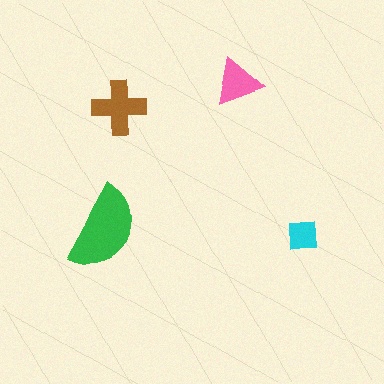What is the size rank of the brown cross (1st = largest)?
2nd.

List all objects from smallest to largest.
The cyan square, the pink triangle, the brown cross, the green semicircle.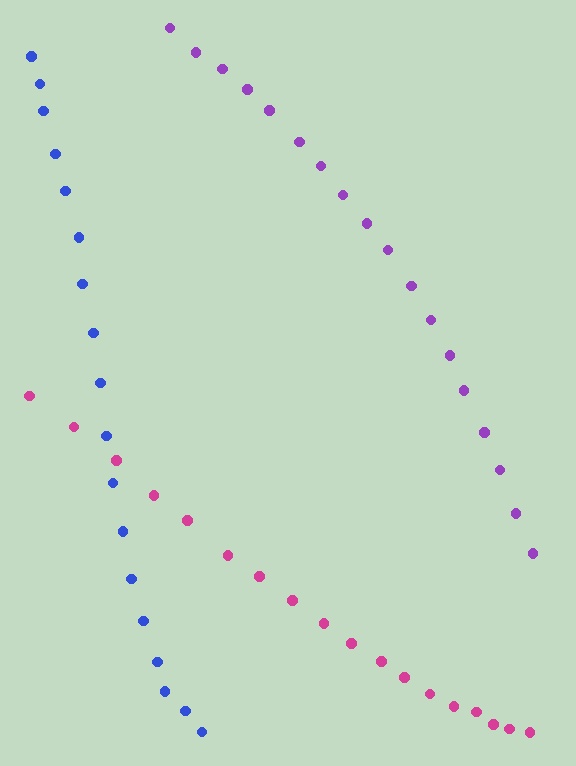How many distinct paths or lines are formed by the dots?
There are 3 distinct paths.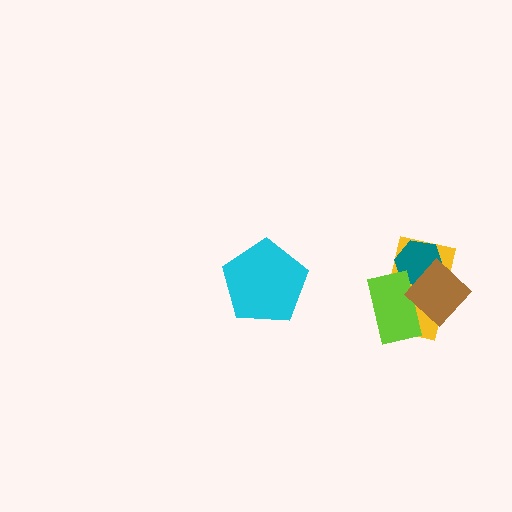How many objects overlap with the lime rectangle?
3 objects overlap with the lime rectangle.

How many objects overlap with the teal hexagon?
3 objects overlap with the teal hexagon.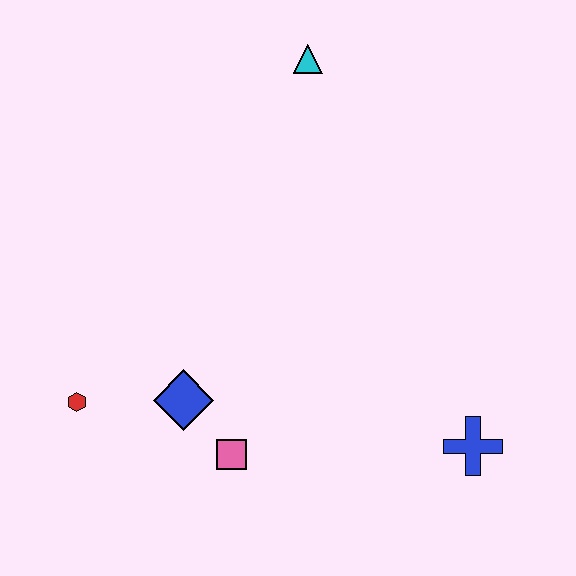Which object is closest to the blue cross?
The pink square is closest to the blue cross.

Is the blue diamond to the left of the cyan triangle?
Yes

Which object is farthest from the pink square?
The cyan triangle is farthest from the pink square.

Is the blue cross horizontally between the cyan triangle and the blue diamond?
No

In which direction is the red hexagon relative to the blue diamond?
The red hexagon is to the left of the blue diamond.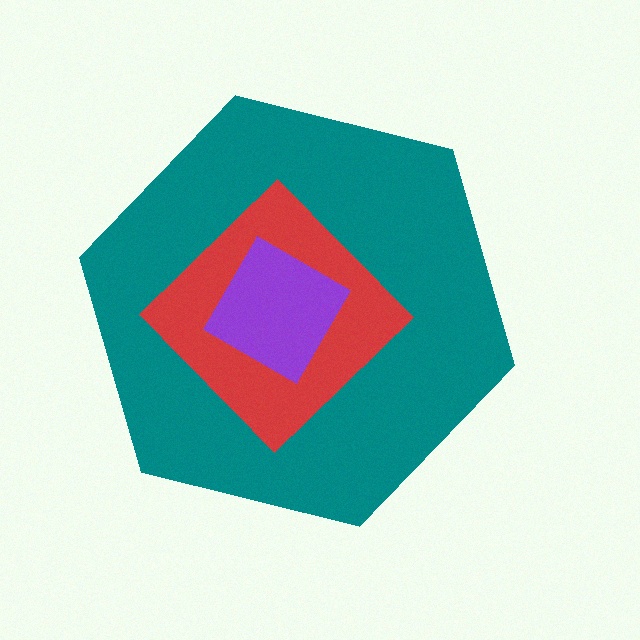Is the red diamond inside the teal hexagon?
Yes.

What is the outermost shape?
The teal hexagon.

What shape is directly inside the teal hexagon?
The red diamond.